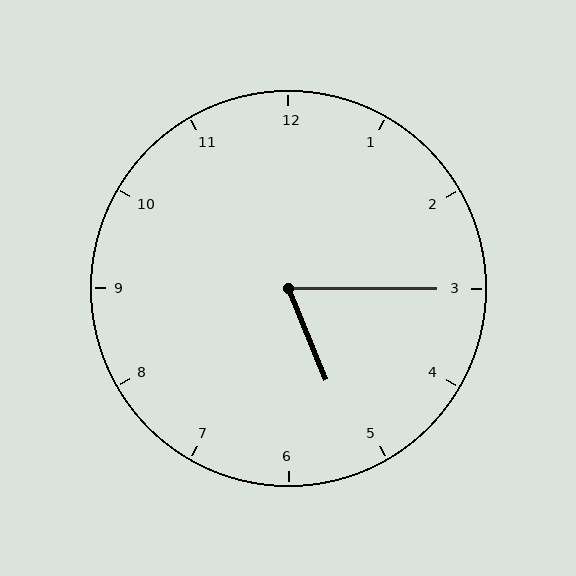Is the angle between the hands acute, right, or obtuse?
It is acute.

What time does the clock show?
5:15.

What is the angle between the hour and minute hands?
Approximately 68 degrees.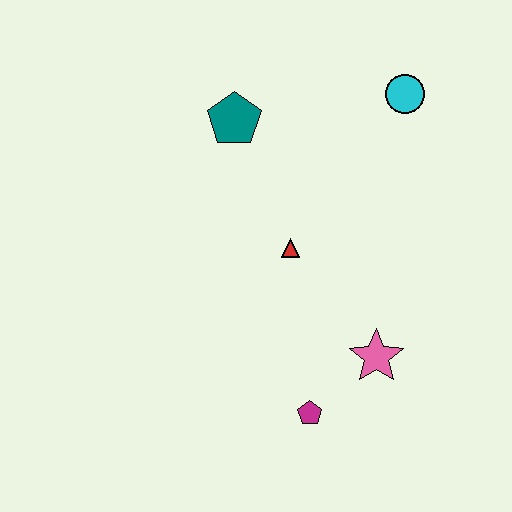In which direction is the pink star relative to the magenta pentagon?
The pink star is to the right of the magenta pentagon.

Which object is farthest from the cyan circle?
The magenta pentagon is farthest from the cyan circle.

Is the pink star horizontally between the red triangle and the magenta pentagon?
No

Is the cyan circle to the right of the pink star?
Yes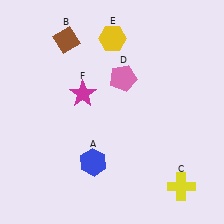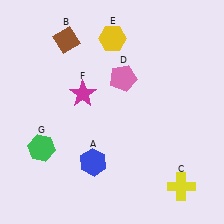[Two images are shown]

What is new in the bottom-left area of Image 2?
A green hexagon (G) was added in the bottom-left area of Image 2.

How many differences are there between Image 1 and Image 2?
There is 1 difference between the two images.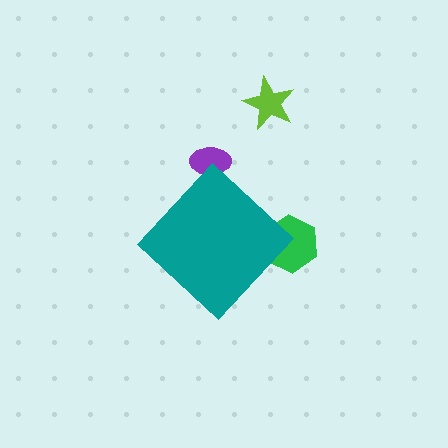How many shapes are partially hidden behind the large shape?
2 shapes are partially hidden.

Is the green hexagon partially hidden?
Yes, the green hexagon is partially hidden behind the teal diamond.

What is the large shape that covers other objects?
A teal diamond.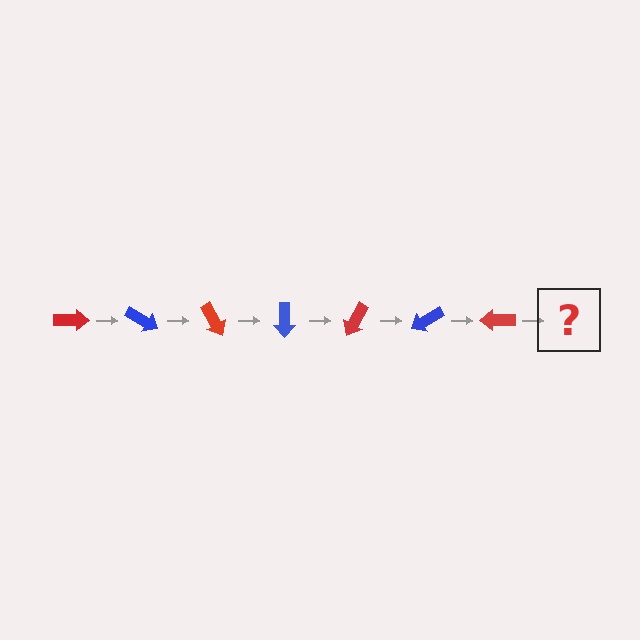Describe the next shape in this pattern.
It should be a blue arrow, rotated 210 degrees from the start.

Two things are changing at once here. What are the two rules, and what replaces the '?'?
The two rules are that it rotates 30 degrees each step and the color cycles through red and blue. The '?' should be a blue arrow, rotated 210 degrees from the start.